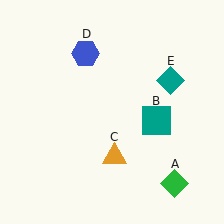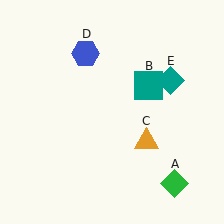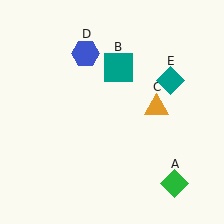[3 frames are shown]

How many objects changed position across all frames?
2 objects changed position: teal square (object B), orange triangle (object C).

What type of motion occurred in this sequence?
The teal square (object B), orange triangle (object C) rotated counterclockwise around the center of the scene.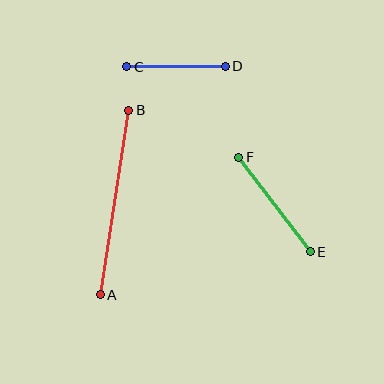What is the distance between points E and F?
The distance is approximately 119 pixels.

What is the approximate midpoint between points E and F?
The midpoint is at approximately (274, 204) pixels.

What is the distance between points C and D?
The distance is approximately 98 pixels.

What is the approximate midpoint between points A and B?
The midpoint is at approximately (115, 203) pixels.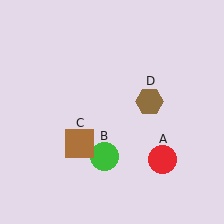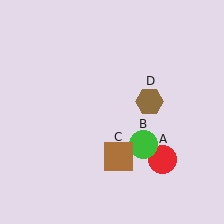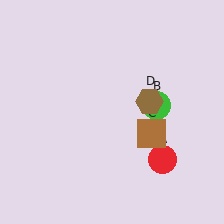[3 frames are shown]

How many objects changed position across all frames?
2 objects changed position: green circle (object B), brown square (object C).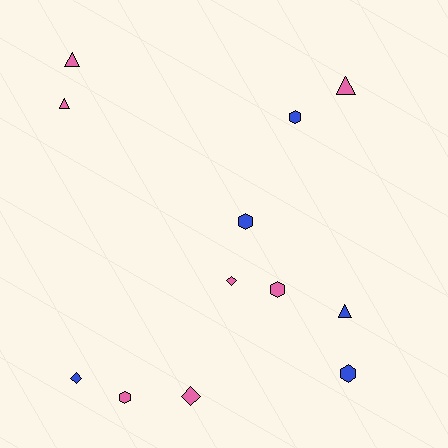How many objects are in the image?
There are 12 objects.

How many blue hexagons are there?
There are 3 blue hexagons.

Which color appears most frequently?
Pink, with 7 objects.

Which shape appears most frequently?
Hexagon, with 5 objects.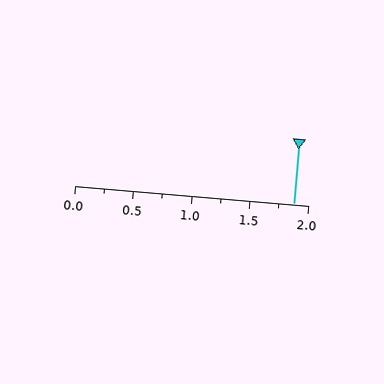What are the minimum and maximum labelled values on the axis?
The axis runs from 0.0 to 2.0.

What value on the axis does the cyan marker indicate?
The marker indicates approximately 1.88.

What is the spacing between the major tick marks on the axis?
The major ticks are spaced 0.5 apart.